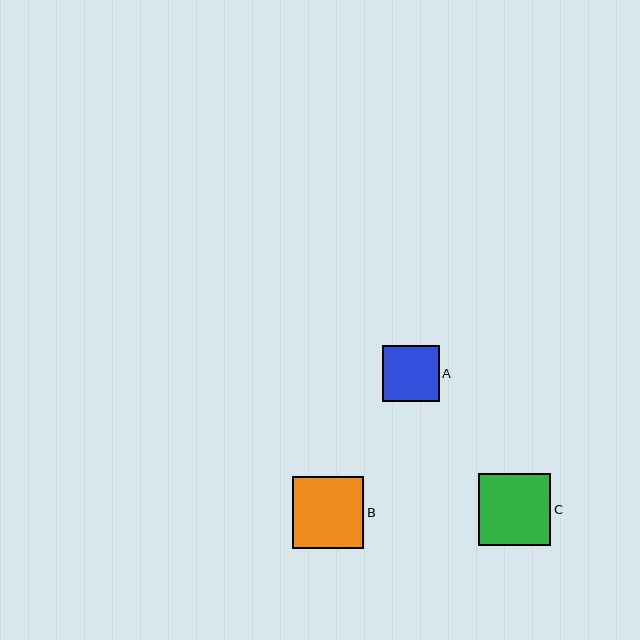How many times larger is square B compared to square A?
Square B is approximately 1.3 times the size of square A.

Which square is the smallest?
Square A is the smallest with a size of approximately 56 pixels.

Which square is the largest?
Square C is the largest with a size of approximately 72 pixels.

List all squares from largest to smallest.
From largest to smallest: C, B, A.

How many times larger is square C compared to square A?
Square C is approximately 1.3 times the size of square A.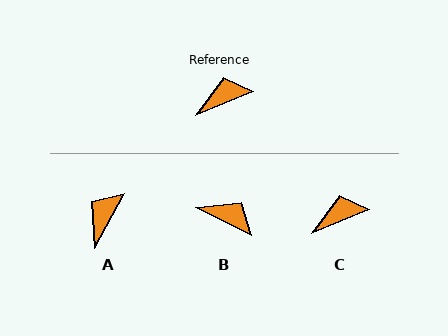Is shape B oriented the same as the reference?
No, it is off by about 48 degrees.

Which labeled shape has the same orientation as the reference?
C.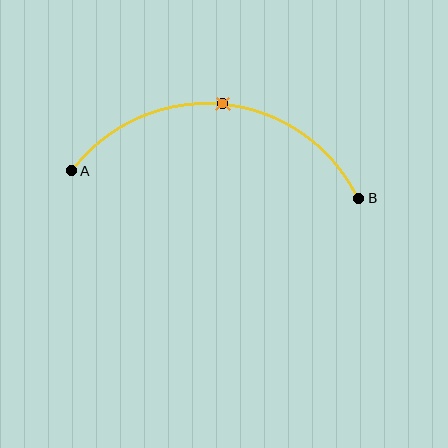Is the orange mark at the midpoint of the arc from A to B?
Yes. The orange mark lies on the arc at equal arc-length from both A and B — it is the arc midpoint.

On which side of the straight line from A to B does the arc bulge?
The arc bulges above the straight line connecting A and B.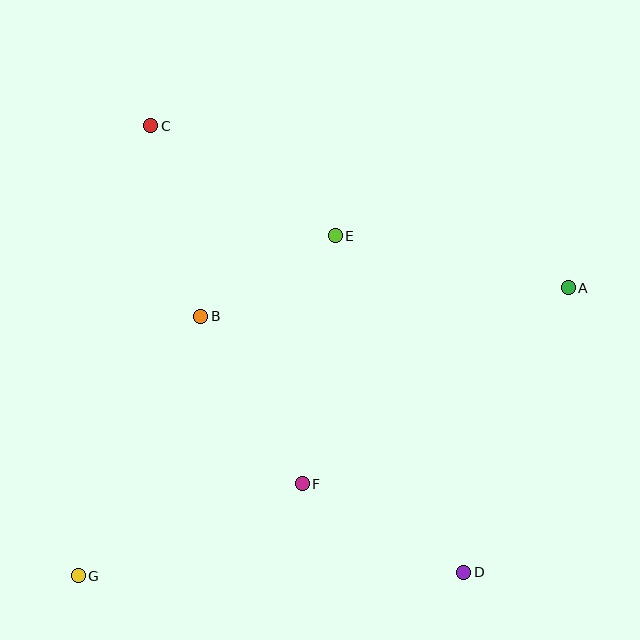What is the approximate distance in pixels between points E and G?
The distance between E and G is approximately 426 pixels.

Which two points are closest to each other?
Points B and E are closest to each other.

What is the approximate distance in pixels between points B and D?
The distance between B and D is approximately 367 pixels.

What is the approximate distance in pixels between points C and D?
The distance between C and D is approximately 545 pixels.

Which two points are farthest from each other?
Points A and G are farthest from each other.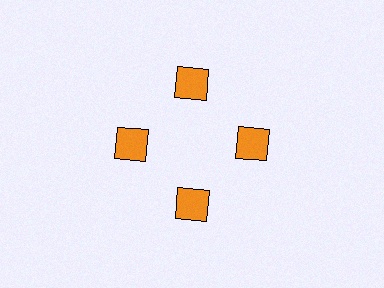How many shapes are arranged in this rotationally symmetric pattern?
There are 4 shapes, arranged in 4 groups of 1.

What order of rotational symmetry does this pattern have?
This pattern has 4-fold rotational symmetry.